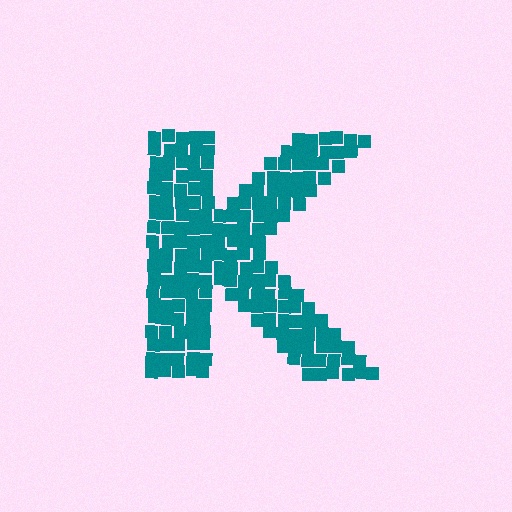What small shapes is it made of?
It is made of small squares.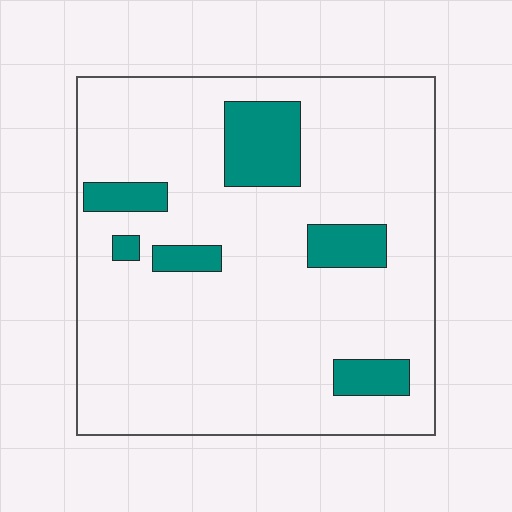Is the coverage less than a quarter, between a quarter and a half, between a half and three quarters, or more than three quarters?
Less than a quarter.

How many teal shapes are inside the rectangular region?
6.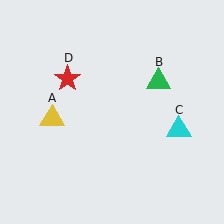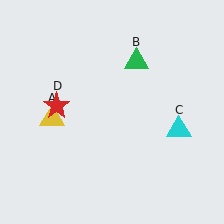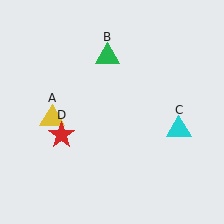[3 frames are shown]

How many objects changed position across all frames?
2 objects changed position: green triangle (object B), red star (object D).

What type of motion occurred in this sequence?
The green triangle (object B), red star (object D) rotated counterclockwise around the center of the scene.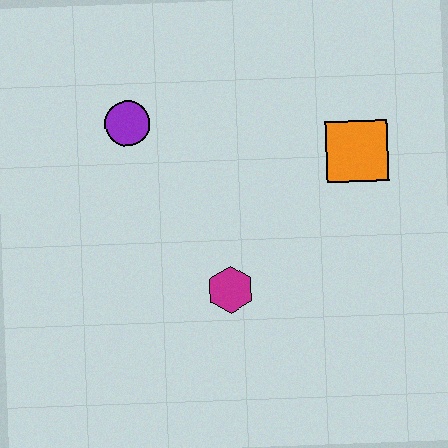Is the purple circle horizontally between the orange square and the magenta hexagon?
No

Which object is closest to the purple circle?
The magenta hexagon is closest to the purple circle.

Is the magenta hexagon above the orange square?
No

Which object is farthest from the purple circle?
The orange square is farthest from the purple circle.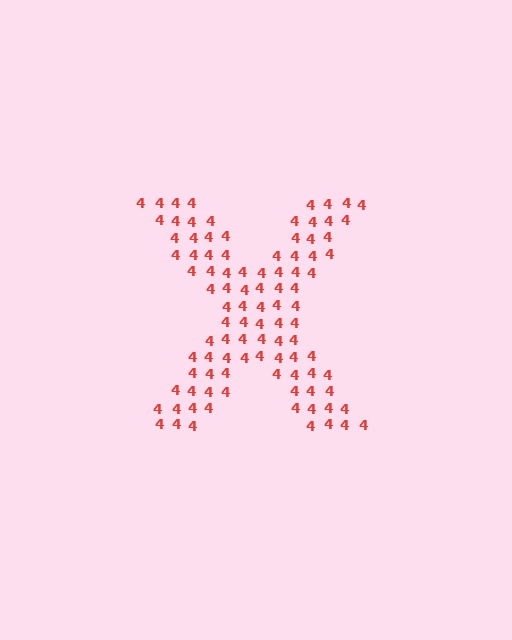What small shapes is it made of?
It is made of small digit 4's.